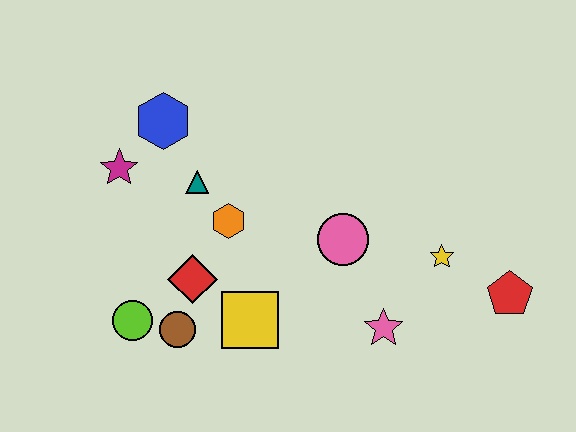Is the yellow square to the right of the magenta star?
Yes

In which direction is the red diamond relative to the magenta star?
The red diamond is below the magenta star.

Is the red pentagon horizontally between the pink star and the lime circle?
No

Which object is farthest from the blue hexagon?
The red pentagon is farthest from the blue hexagon.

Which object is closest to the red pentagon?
The yellow star is closest to the red pentagon.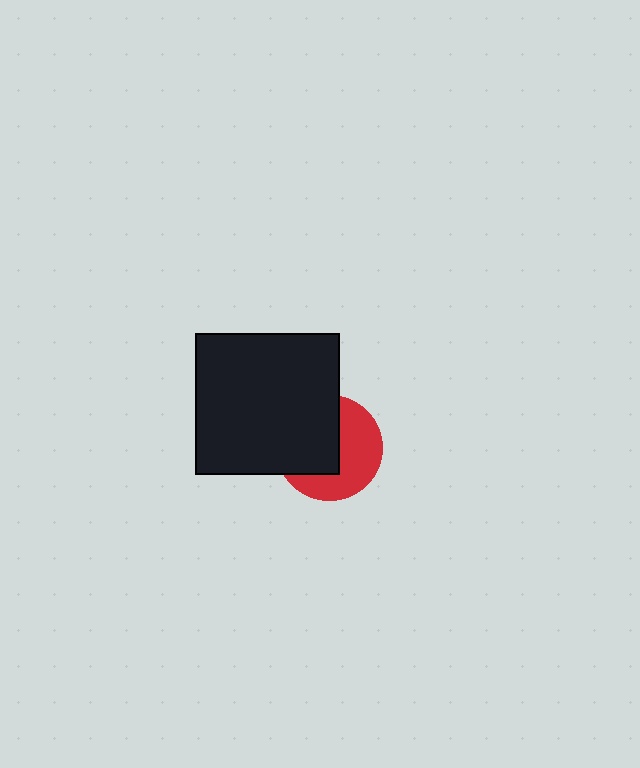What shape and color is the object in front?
The object in front is a black rectangle.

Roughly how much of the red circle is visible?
About half of it is visible (roughly 50%).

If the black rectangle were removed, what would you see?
You would see the complete red circle.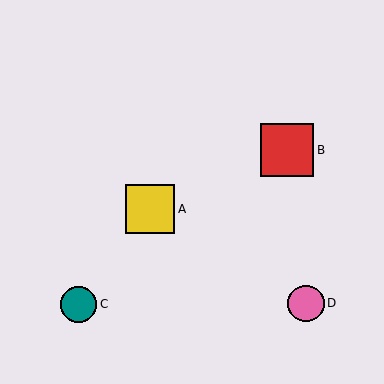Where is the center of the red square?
The center of the red square is at (287, 150).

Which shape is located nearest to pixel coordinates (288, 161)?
The red square (labeled B) at (287, 150) is nearest to that location.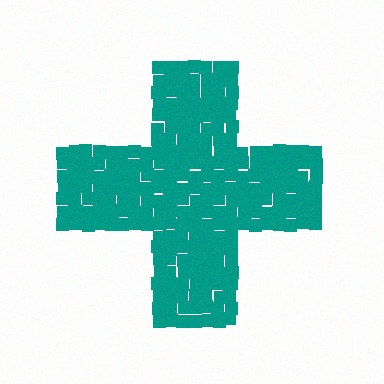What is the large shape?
The large shape is a cross.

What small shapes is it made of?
It is made of small squares.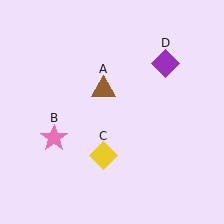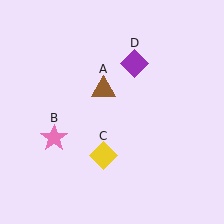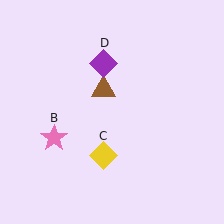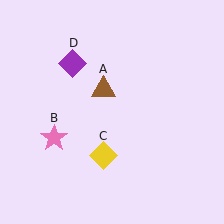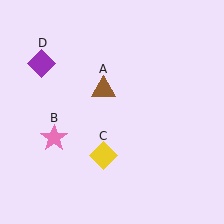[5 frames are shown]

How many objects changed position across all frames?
1 object changed position: purple diamond (object D).